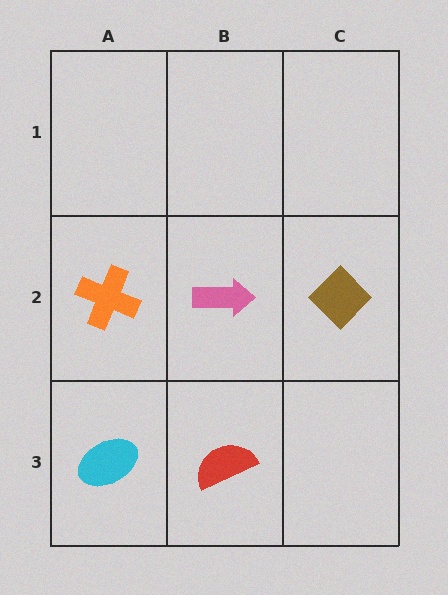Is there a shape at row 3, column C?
No, that cell is empty.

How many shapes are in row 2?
3 shapes.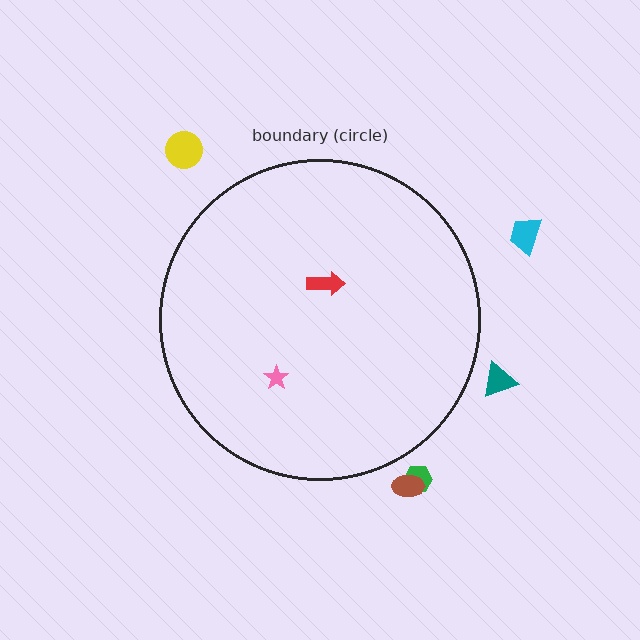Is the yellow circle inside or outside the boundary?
Outside.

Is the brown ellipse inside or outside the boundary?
Outside.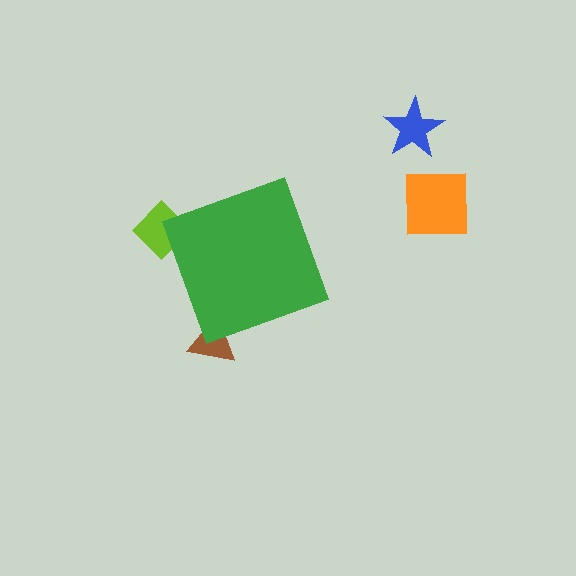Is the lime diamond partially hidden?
Yes, the lime diamond is partially hidden behind the green diamond.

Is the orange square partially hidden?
No, the orange square is fully visible.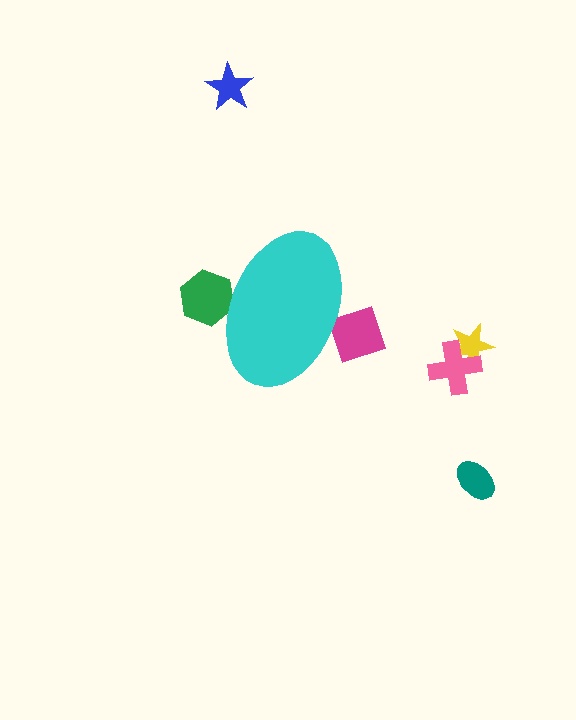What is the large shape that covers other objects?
A cyan ellipse.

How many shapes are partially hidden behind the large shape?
2 shapes are partially hidden.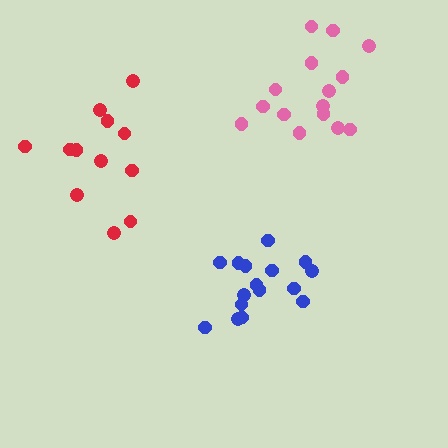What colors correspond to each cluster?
The clusters are colored: pink, blue, red.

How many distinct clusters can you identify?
There are 3 distinct clusters.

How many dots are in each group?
Group 1: 15 dots, Group 2: 16 dots, Group 3: 12 dots (43 total).